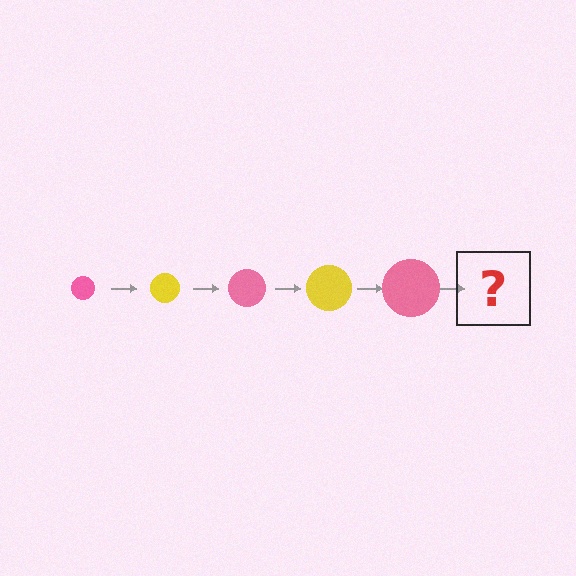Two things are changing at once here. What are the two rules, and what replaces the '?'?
The two rules are that the circle grows larger each step and the color cycles through pink and yellow. The '?' should be a yellow circle, larger than the previous one.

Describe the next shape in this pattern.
It should be a yellow circle, larger than the previous one.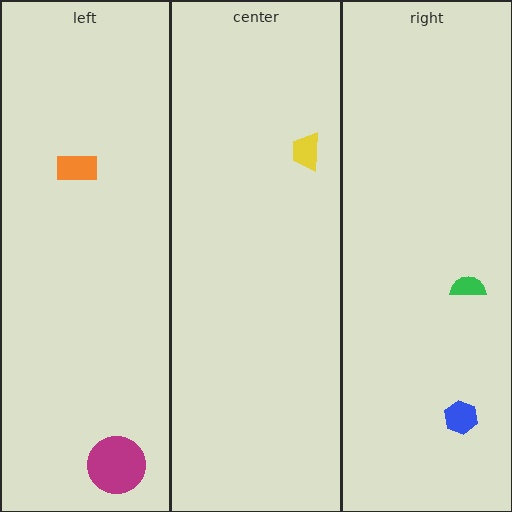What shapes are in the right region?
The green semicircle, the blue hexagon.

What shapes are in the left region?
The orange rectangle, the magenta circle.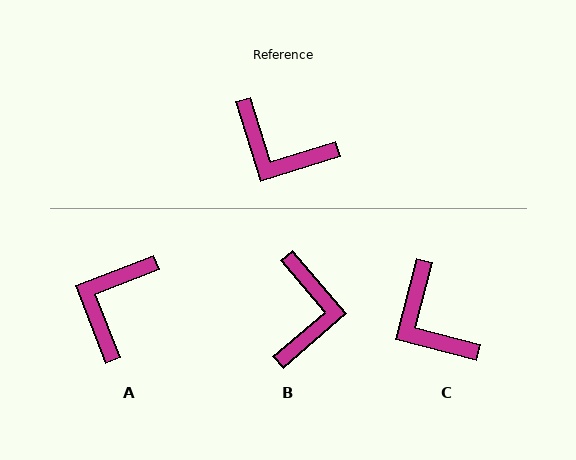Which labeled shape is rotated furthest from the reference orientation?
B, about 113 degrees away.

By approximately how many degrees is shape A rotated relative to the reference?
Approximately 86 degrees clockwise.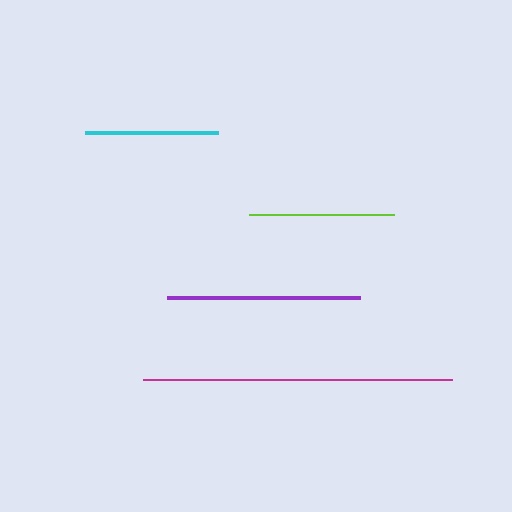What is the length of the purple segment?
The purple segment is approximately 193 pixels long.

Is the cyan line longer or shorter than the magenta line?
The magenta line is longer than the cyan line.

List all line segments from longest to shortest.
From longest to shortest: magenta, purple, lime, cyan.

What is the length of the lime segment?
The lime segment is approximately 144 pixels long.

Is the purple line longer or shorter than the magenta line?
The magenta line is longer than the purple line.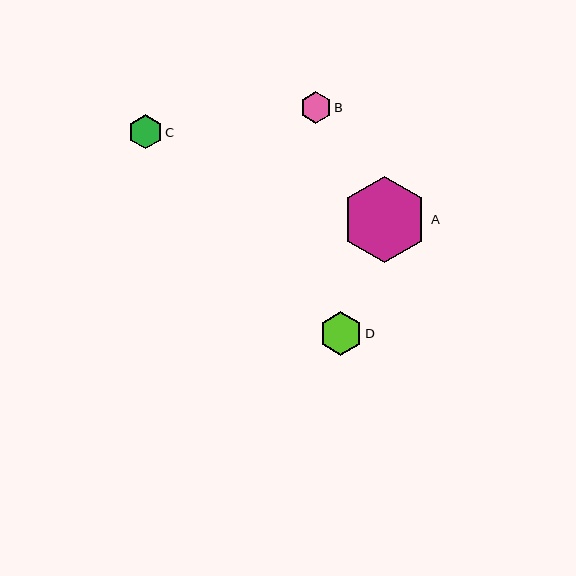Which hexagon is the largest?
Hexagon A is the largest with a size of approximately 86 pixels.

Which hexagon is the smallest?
Hexagon B is the smallest with a size of approximately 31 pixels.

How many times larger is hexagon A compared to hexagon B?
Hexagon A is approximately 2.8 times the size of hexagon B.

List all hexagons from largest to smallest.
From largest to smallest: A, D, C, B.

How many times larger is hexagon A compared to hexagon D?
Hexagon A is approximately 2.0 times the size of hexagon D.